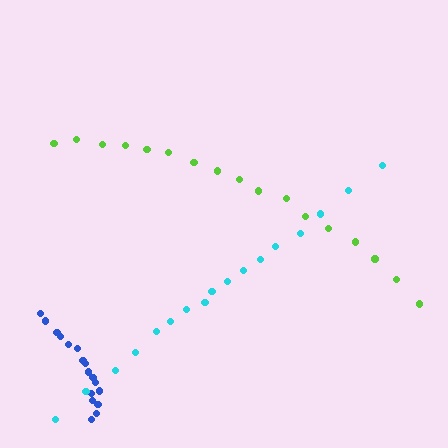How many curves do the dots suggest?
There are 3 distinct paths.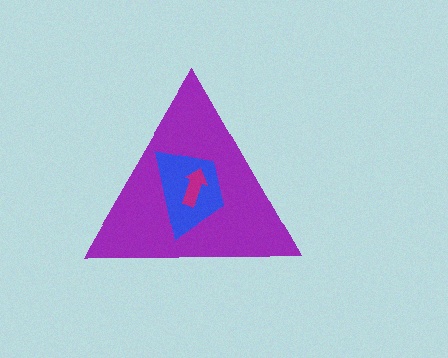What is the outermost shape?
The purple triangle.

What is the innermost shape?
The magenta arrow.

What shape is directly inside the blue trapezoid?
The magenta arrow.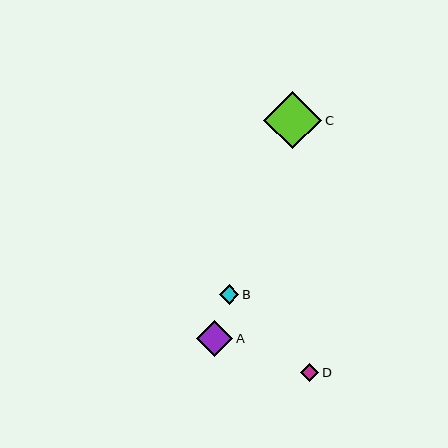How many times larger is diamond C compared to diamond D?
Diamond C is approximately 3.1 times the size of diamond D.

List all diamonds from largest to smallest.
From largest to smallest: C, A, B, D.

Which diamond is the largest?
Diamond C is the largest with a size of approximately 58 pixels.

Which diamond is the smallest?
Diamond D is the smallest with a size of approximately 19 pixels.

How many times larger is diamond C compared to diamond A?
Diamond C is approximately 1.6 times the size of diamond A.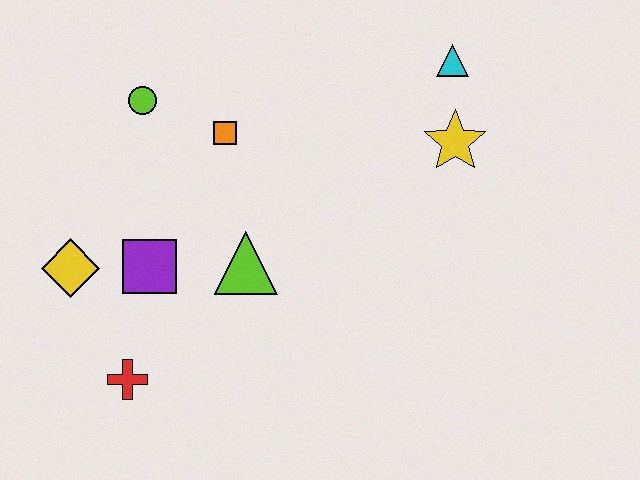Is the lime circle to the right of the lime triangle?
No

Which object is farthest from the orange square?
The red cross is farthest from the orange square.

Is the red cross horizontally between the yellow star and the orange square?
No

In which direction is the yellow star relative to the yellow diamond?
The yellow star is to the right of the yellow diamond.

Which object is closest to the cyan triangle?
The yellow star is closest to the cyan triangle.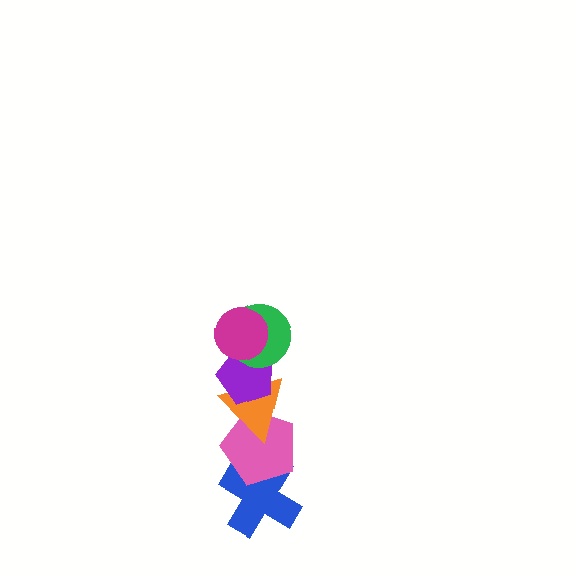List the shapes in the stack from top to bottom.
From top to bottom: the magenta circle, the green circle, the purple pentagon, the orange triangle, the pink pentagon, the blue cross.